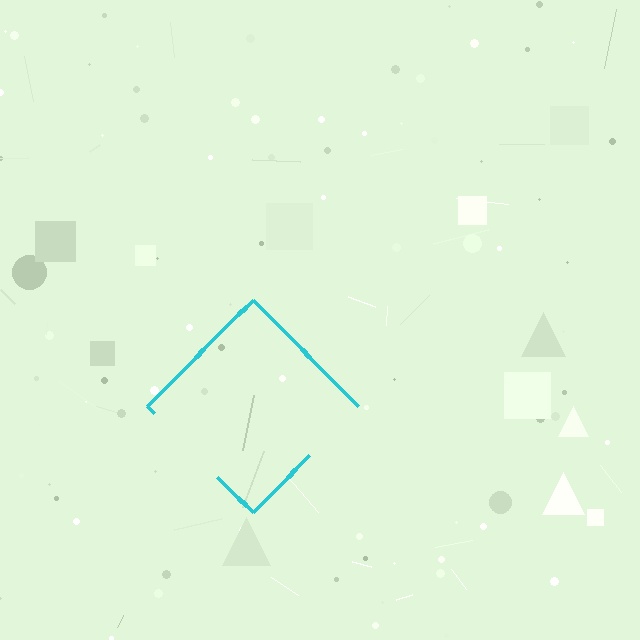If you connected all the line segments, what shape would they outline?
They would outline a diamond.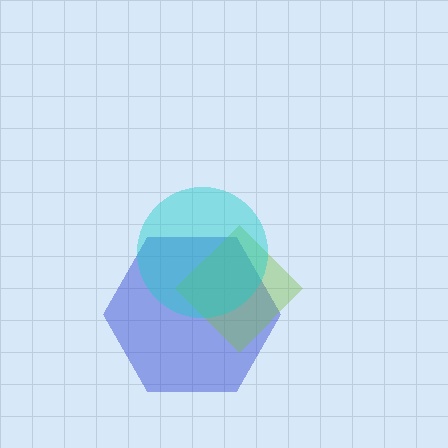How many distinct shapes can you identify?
There are 3 distinct shapes: a blue hexagon, a lime diamond, a cyan circle.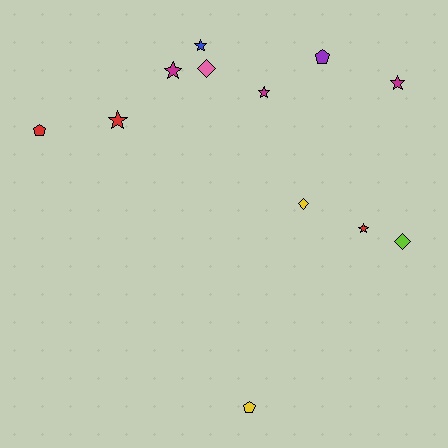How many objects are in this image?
There are 12 objects.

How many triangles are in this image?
There are no triangles.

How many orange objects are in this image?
There are no orange objects.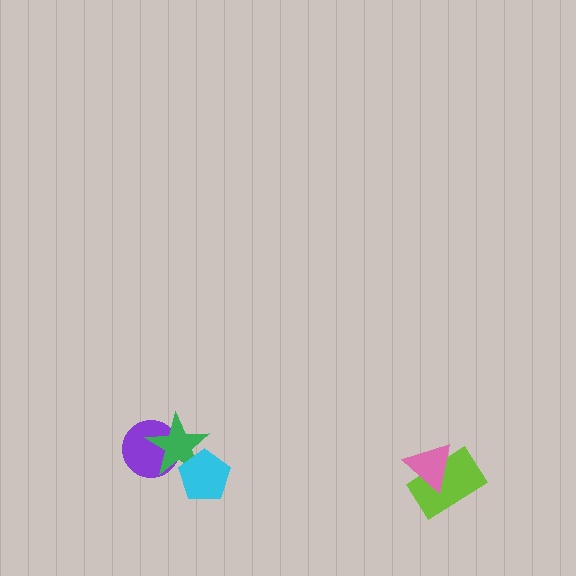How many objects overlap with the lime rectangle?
1 object overlaps with the lime rectangle.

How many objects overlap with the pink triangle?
1 object overlaps with the pink triangle.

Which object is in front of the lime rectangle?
The pink triangle is in front of the lime rectangle.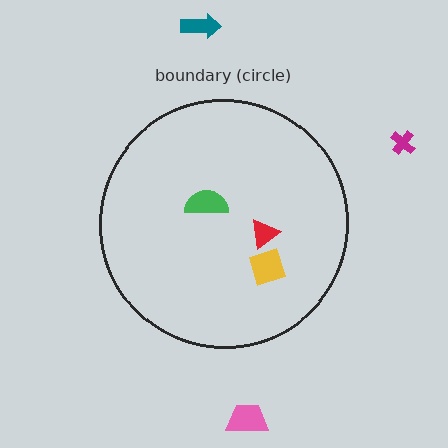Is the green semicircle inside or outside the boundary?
Inside.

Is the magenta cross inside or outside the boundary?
Outside.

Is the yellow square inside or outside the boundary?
Inside.